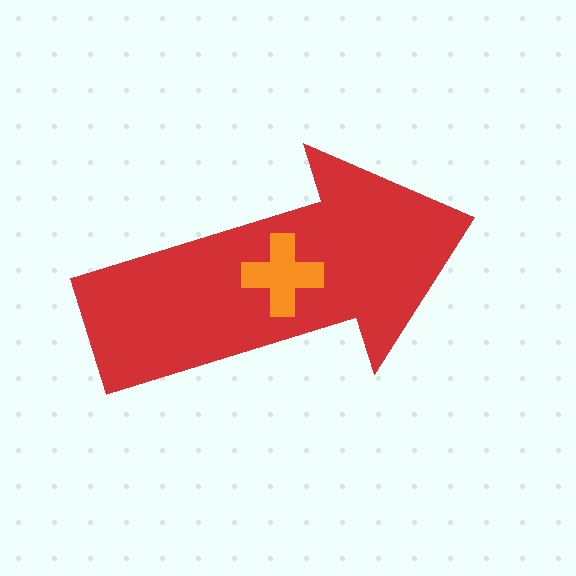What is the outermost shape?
The red arrow.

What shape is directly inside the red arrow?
The orange cross.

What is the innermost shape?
The orange cross.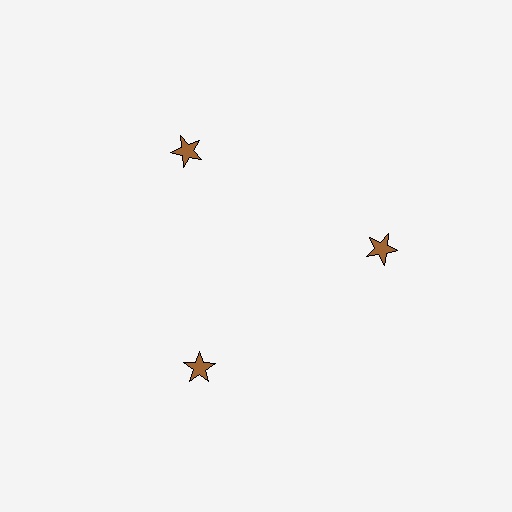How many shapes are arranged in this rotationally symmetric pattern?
There are 3 shapes, arranged in 3 groups of 1.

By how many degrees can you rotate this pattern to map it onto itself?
The pattern maps onto itself every 120 degrees of rotation.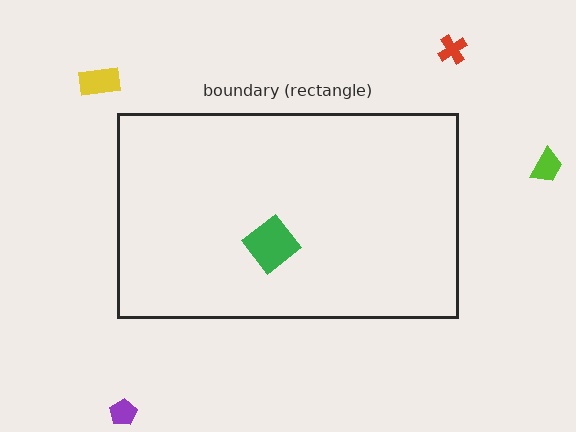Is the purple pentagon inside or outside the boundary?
Outside.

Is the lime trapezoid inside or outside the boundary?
Outside.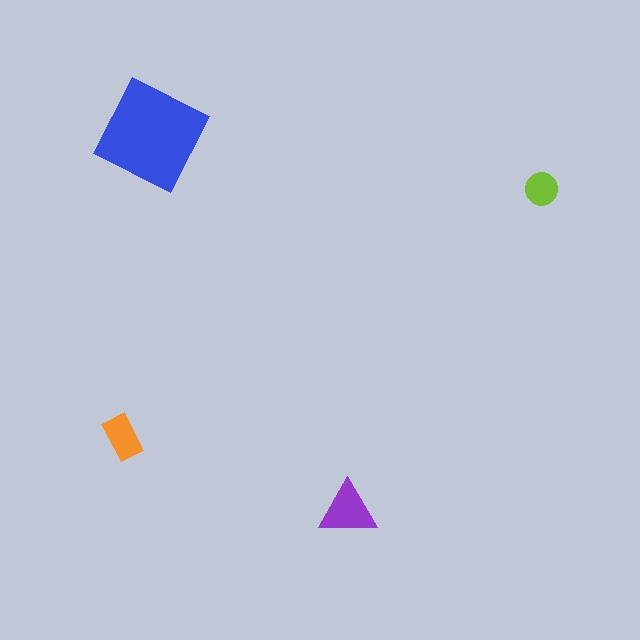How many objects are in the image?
There are 4 objects in the image.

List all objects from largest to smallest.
The blue square, the purple triangle, the orange rectangle, the lime circle.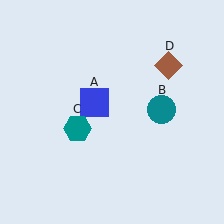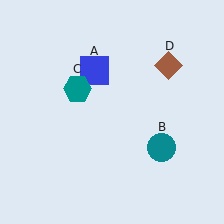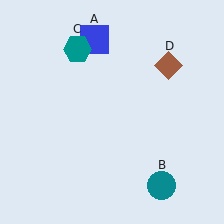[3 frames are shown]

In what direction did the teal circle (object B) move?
The teal circle (object B) moved down.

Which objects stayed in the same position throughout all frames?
Brown diamond (object D) remained stationary.